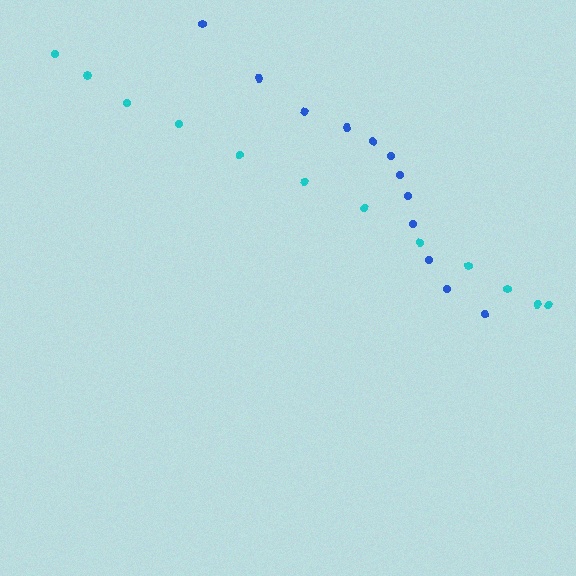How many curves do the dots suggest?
There are 2 distinct paths.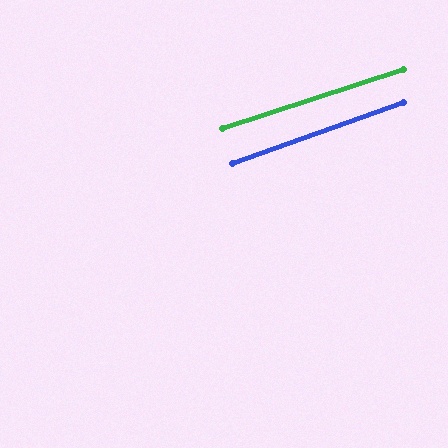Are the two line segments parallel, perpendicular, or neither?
Parallel — their directions differ by only 1.6°.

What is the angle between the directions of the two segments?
Approximately 2 degrees.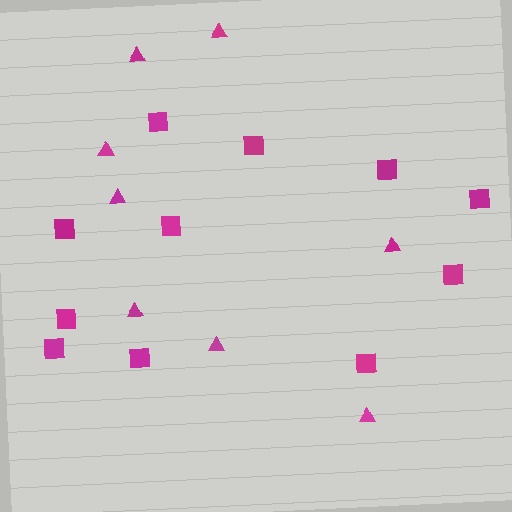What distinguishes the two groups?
There are 2 groups: one group of triangles (8) and one group of squares (11).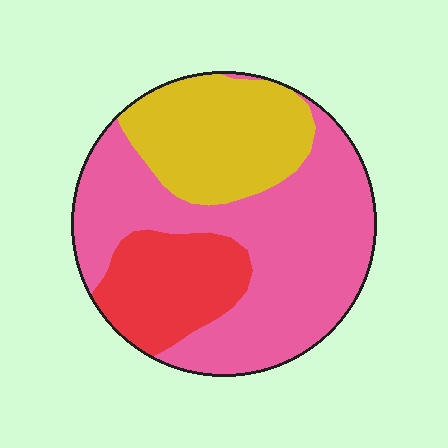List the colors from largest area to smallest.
From largest to smallest: pink, yellow, red.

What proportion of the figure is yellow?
Yellow takes up about one quarter (1/4) of the figure.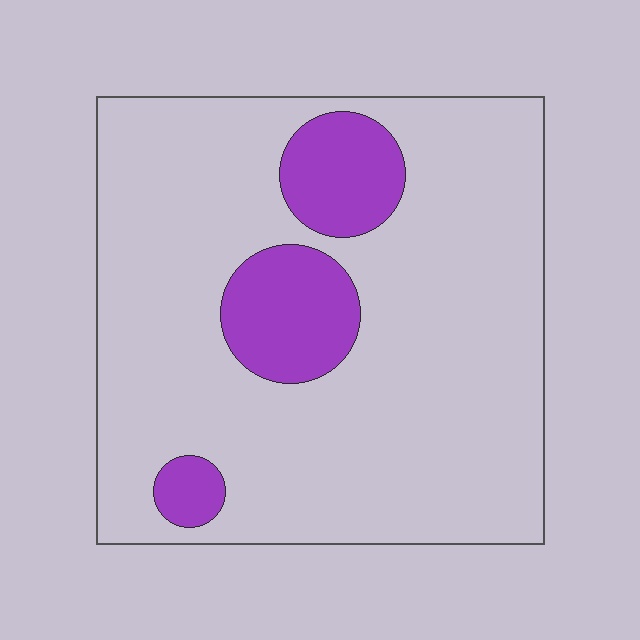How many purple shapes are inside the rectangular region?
3.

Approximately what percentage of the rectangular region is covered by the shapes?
Approximately 15%.